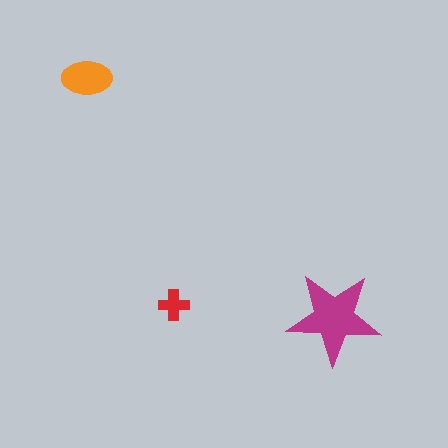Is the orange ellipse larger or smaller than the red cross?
Larger.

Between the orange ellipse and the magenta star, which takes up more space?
The magenta star.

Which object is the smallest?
The red cross.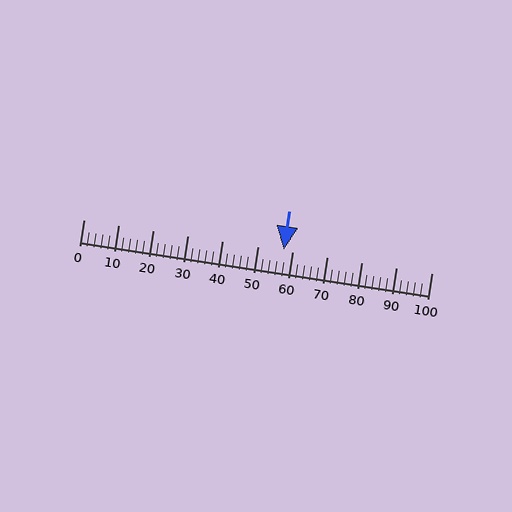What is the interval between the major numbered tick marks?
The major tick marks are spaced 10 units apart.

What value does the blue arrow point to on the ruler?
The blue arrow points to approximately 58.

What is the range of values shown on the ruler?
The ruler shows values from 0 to 100.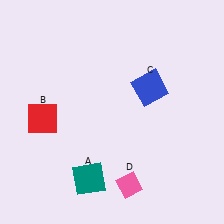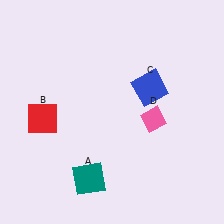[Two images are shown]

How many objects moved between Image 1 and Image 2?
1 object moved between the two images.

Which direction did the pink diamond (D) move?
The pink diamond (D) moved up.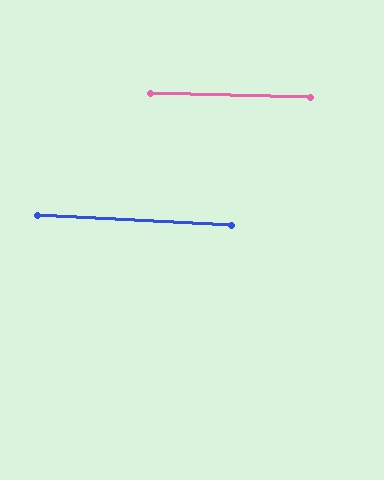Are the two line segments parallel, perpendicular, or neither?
Parallel — their directions differ by only 1.6°.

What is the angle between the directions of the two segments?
Approximately 2 degrees.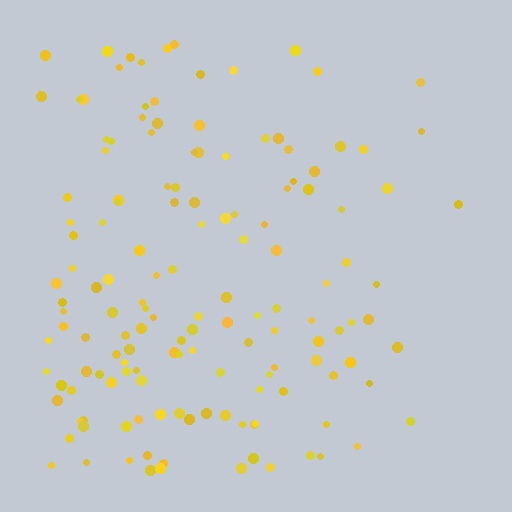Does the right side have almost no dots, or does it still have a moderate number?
Still a moderate number, just noticeably fewer than the left.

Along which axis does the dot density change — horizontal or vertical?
Horizontal.